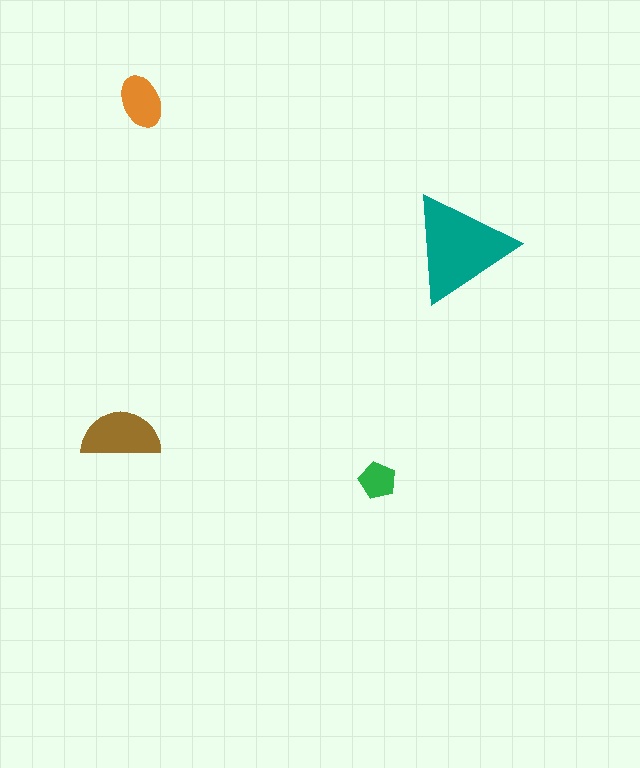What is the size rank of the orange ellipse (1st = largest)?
3rd.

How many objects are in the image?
There are 4 objects in the image.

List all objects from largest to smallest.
The teal triangle, the brown semicircle, the orange ellipse, the green pentagon.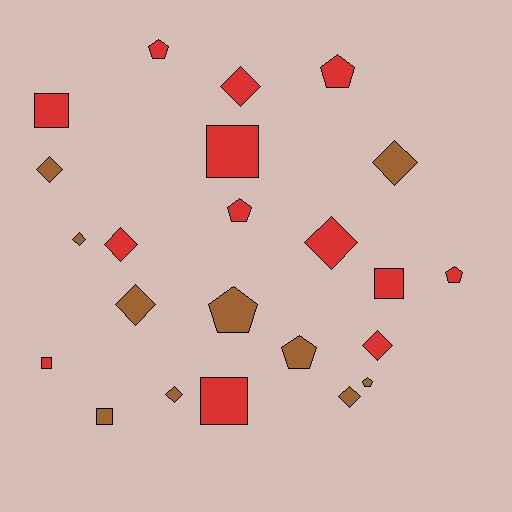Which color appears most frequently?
Red, with 13 objects.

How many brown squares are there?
There is 1 brown square.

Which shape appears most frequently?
Diamond, with 10 objects.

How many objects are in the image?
There are 23 objects.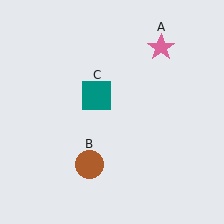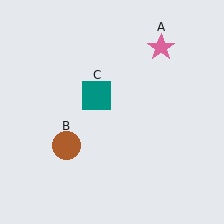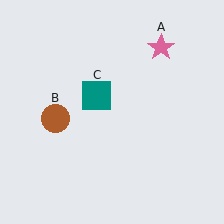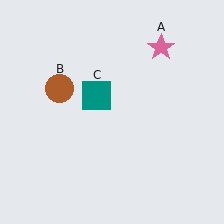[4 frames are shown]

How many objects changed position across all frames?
1 object changed position: brown circle (object B).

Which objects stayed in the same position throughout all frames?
Pink star (object A) and teal square (object C) remained stationary.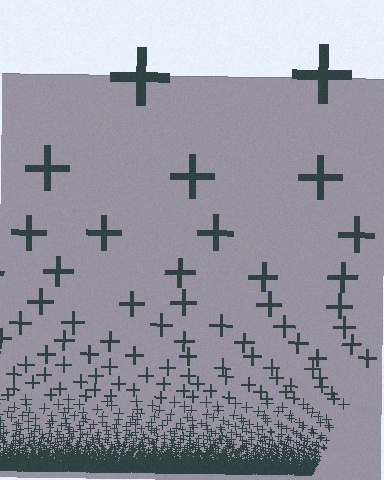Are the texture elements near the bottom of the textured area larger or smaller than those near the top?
Smaller. The gradient is inverted — elements near the bottom are smaller and denser.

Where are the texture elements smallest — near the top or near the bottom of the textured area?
Near the bottom.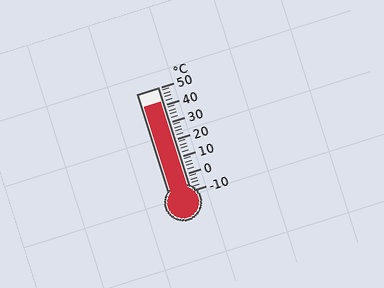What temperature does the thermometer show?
The thermometer shows approximately 42°C.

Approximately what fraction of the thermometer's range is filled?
The thermometer is filled to approximately 85% of its range.